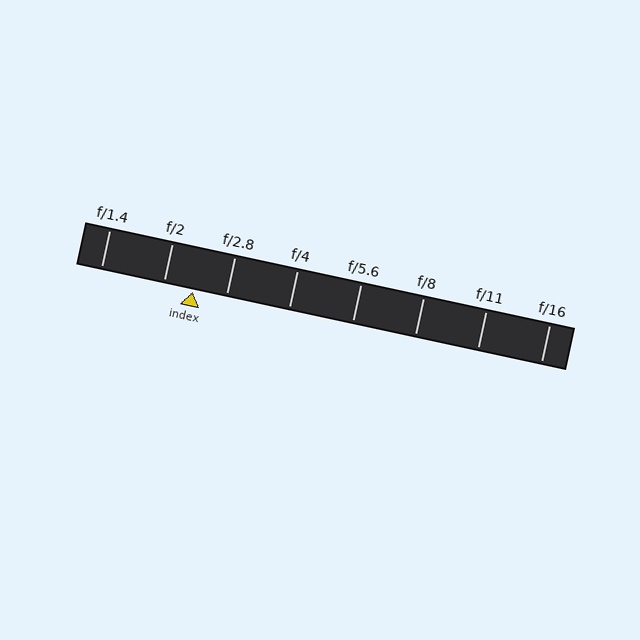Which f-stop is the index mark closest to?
The index mark is closest to f/2.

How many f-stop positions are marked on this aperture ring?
There are 8 f-stop positions marked.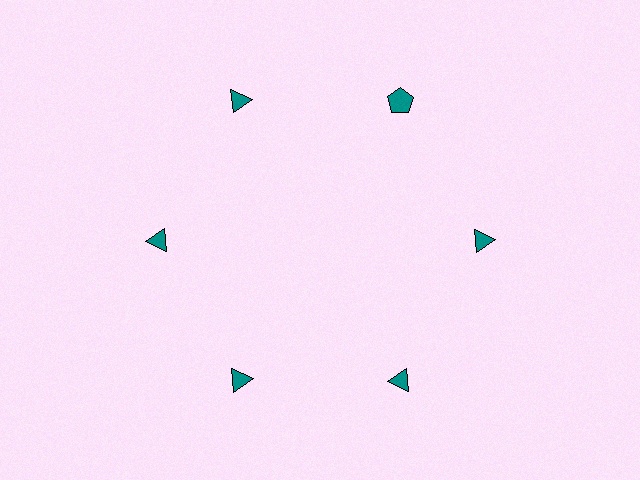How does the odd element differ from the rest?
It has a different shape: pentagon instead of triangle.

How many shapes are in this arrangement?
There are 6 shapes arranged in a ring pattern.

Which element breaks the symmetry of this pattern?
The teal pentagon at roughly the 1 o'clock position breaks the symmetry. All other shapes are teal triangles.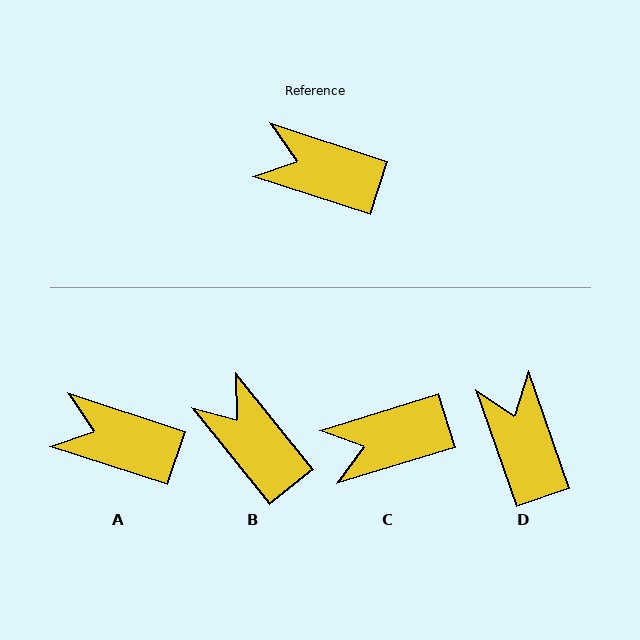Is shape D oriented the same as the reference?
No, it is off by about 52 degrees.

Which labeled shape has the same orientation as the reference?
A.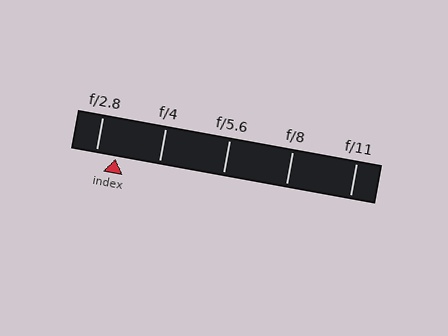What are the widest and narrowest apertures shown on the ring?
The widest aperture shown is f/2.8 and the narrowest is f/11.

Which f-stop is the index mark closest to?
The index mark is closest to f/2.8.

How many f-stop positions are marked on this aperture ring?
There are 5 f-stop positions marked.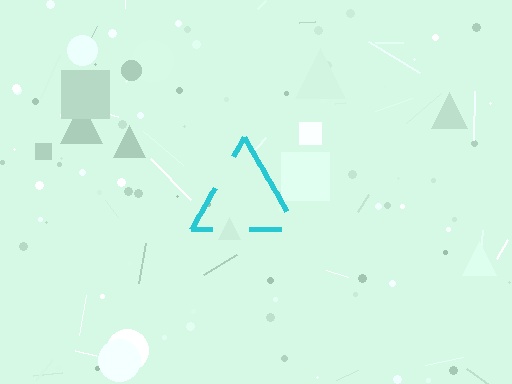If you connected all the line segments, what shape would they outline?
They would outline a triangle.